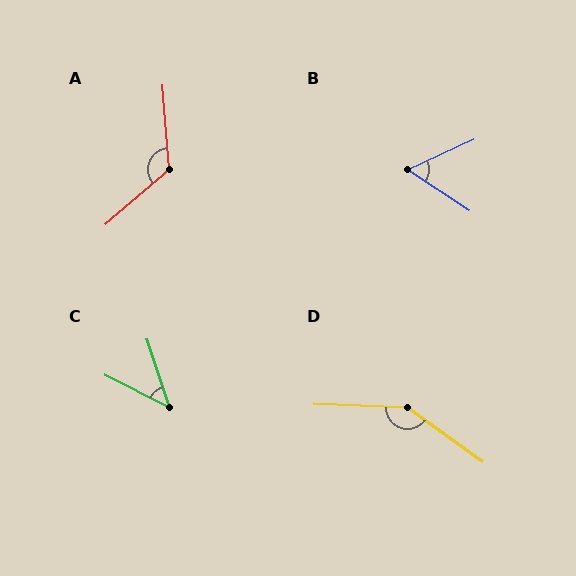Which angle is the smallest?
C, at approximately 45 degrees.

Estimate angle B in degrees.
Approximately 58 degrees.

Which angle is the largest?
D, at approximately 146 degrees.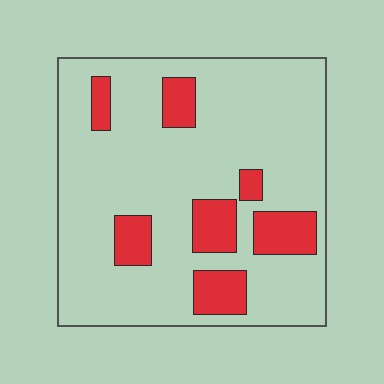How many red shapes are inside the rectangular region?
7.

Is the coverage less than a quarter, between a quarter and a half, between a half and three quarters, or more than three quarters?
Less than a quarter.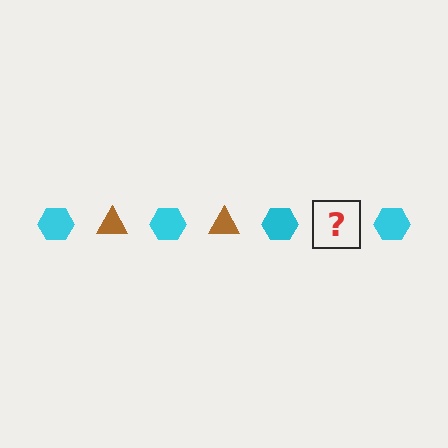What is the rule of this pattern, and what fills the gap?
The rule is that the pattern alternates between cyan hexagon and brown triangle. The gap should be filled with a brown triangle.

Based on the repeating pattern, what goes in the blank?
The blank should be a brown triangle.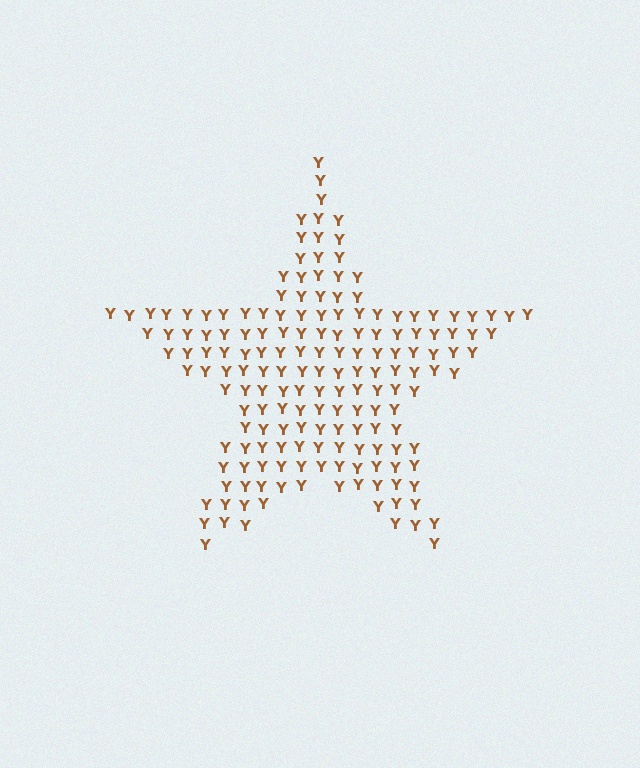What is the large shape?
The large shape is a star.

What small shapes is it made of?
It is made of small letter Y's.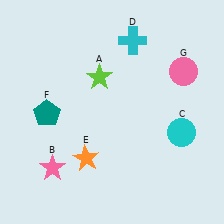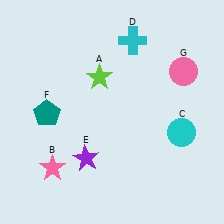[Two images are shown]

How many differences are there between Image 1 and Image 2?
There is 1 difference between the two images.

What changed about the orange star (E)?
In Image 1, E is orange. In Image 2, it changed to purple.